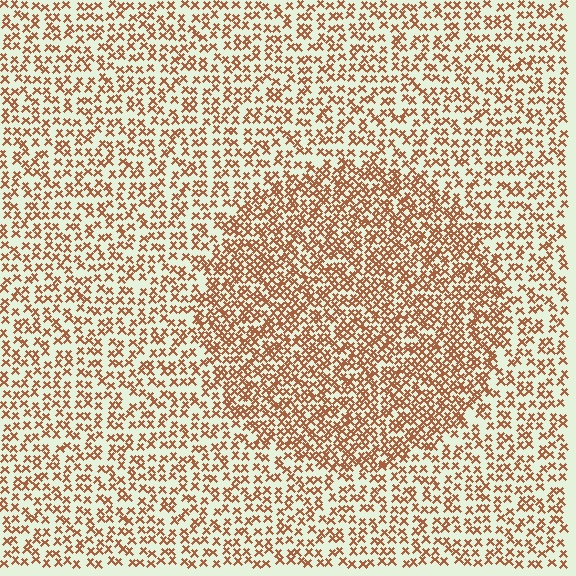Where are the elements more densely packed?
The elements are more densely packed inside the circle boundary.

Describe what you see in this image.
The image contains small brown elements arranged at two different densities. A circle-shaped region is visible where the elements are more densely packed than the surrounding area.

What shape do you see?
I see a circle.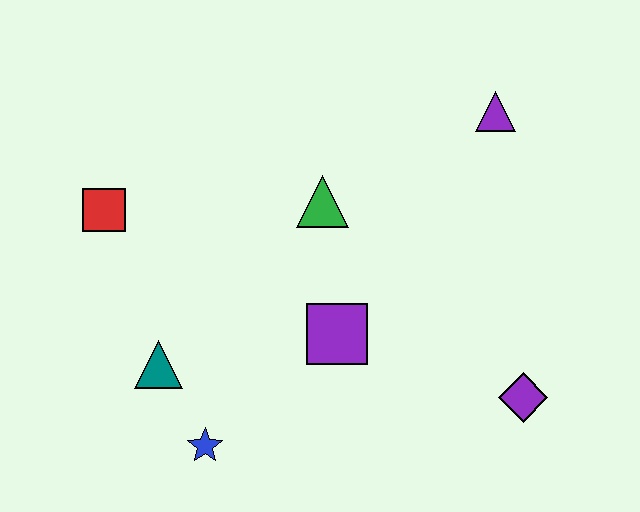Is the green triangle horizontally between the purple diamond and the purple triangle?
No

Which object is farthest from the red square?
The purple diamond is farthest from the red square.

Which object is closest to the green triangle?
The purple square is closest to the green triangle.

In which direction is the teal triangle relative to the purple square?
The teal triangle is to the left of the purple square.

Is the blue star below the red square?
Yes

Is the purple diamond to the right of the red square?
Yes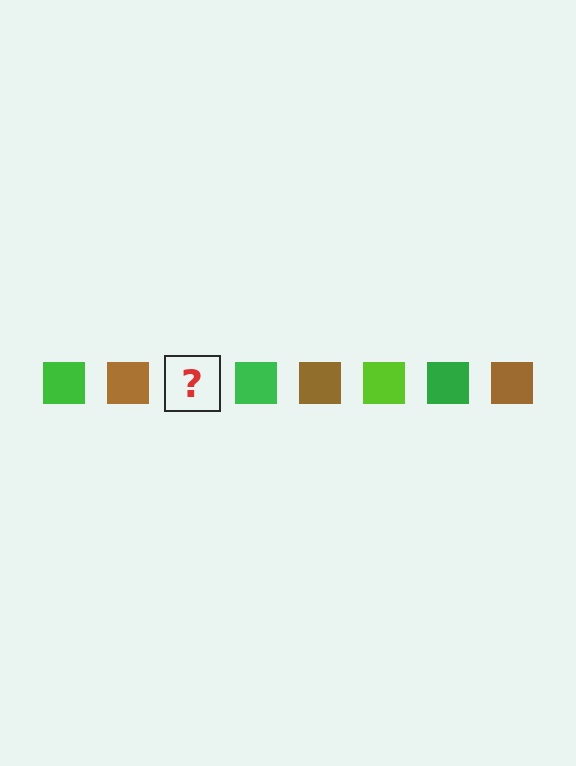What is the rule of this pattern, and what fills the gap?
The rule is that the pattern cycles through green, brown, lime squares. The gap should be filled with a lime square.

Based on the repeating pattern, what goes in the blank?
The blank should be a lime square.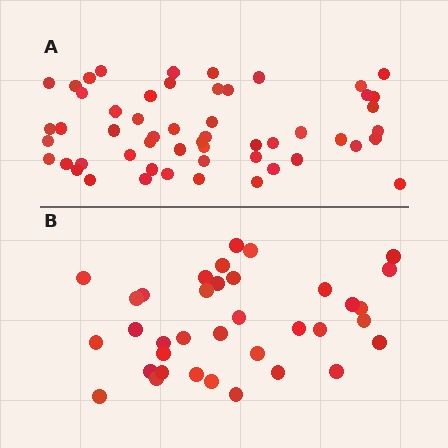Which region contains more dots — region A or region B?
Region A (the top region) has more dots.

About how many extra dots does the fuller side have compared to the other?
Region A has approximately 20 more dots than region B.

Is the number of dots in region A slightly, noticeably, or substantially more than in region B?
Region A has substantially more. The ratio is roughly 1.5 to 1.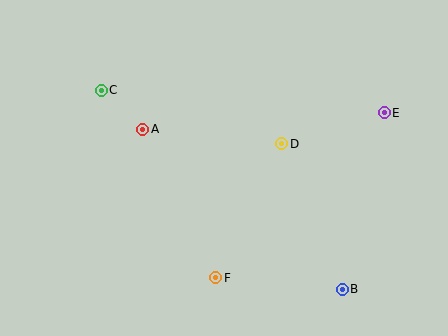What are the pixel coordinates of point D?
Point D is at (282, 144).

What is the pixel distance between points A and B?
The distance between A and B is 256 pixels.